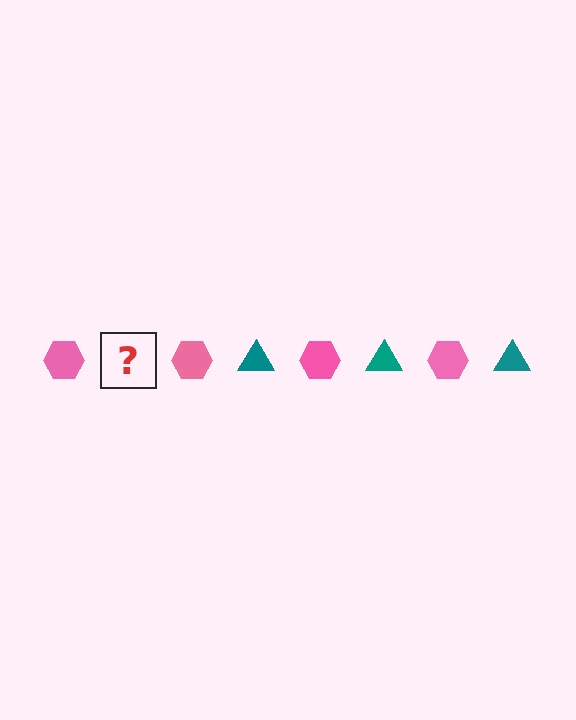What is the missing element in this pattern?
The missing element is a teal triangle.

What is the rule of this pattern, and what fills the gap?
The rule is that the pattern alternates between pink hexagon and teal triangle. The gap should be filled with a teal triangle.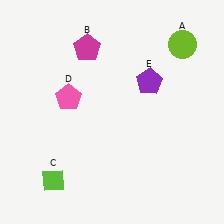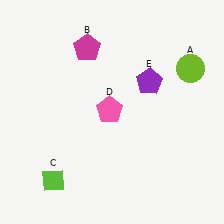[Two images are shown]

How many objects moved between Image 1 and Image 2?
2 objects moved between the two images.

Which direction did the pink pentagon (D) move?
The pink pentagon (D) moved right.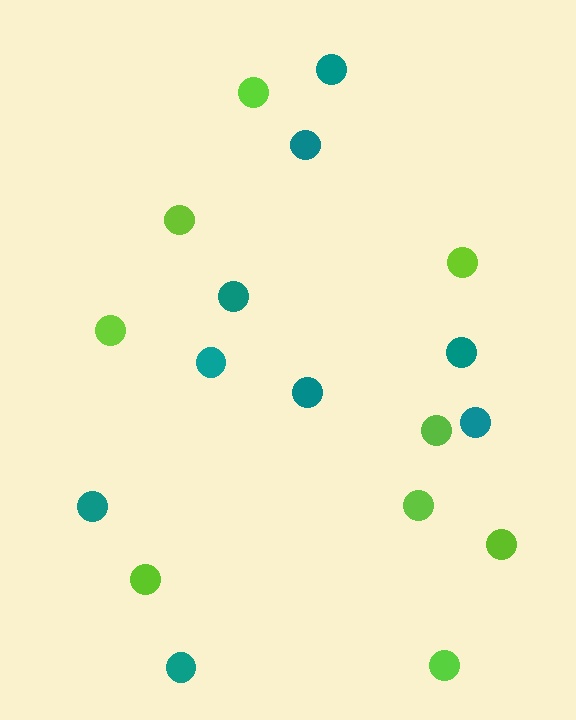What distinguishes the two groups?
There are 2 groups: one group of teal circles (9) and one group of lime circles (9).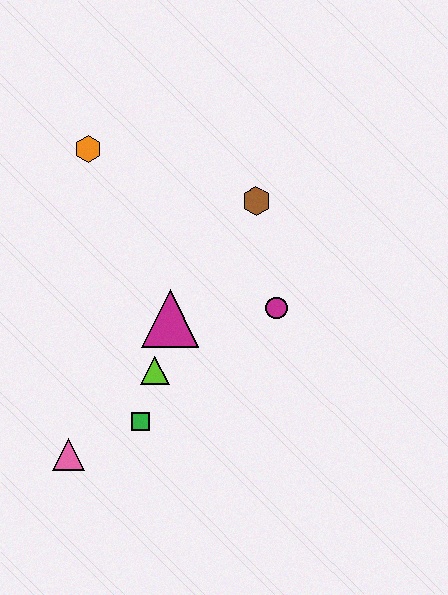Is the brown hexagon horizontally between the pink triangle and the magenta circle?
Yes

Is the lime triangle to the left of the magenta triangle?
Yes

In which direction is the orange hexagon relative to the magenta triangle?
The orange hexagon is above the magenta triangle.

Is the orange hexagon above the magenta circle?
Yes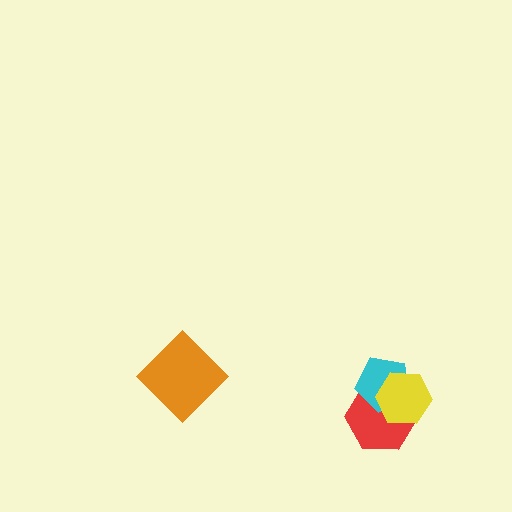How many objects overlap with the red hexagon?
2 objects overlap with the red hexagon.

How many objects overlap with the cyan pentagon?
2 objects overlap with the cyan pentagon.